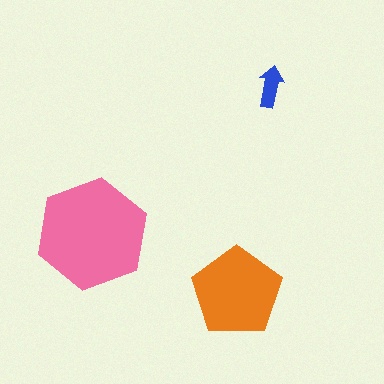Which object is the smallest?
The blue arrow.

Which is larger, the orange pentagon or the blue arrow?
The orange pentagon.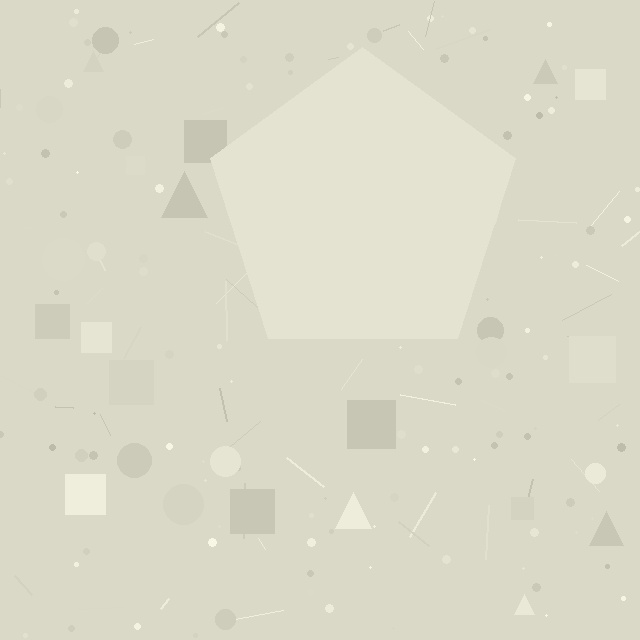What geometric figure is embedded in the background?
A pentagon is embedded in the background.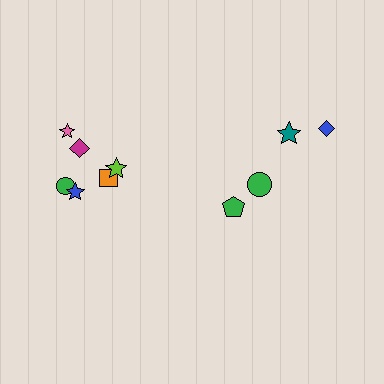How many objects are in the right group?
There are 4 objects.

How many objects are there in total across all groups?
There are 10 objects.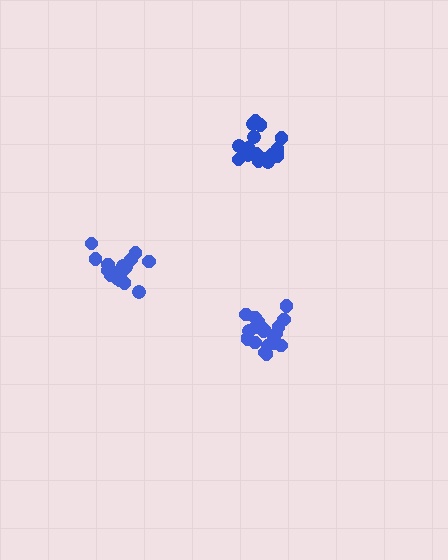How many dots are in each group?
Group 1: 21 dots, Group 2: 19 dots, Group 3: 16 dots (56 total).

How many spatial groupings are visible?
There are 3 spatial groupings.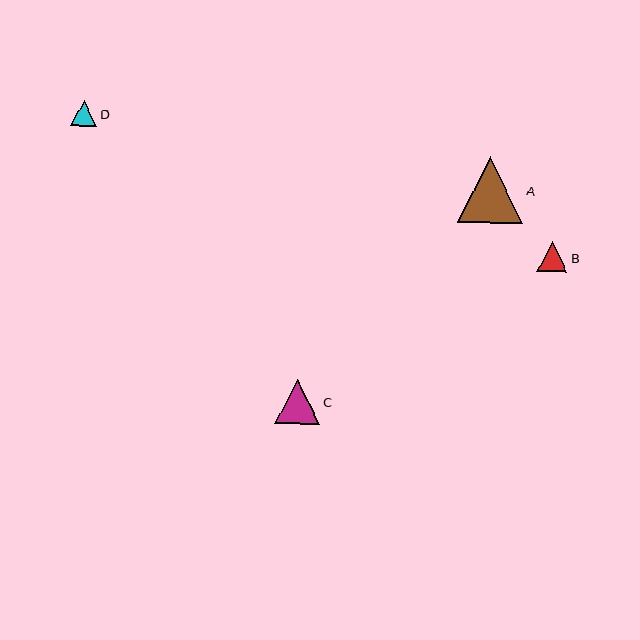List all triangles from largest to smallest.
From largest to smallest: A, C, B, D.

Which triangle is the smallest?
Triangle D is the smallest with a size of approximately 26 pixels.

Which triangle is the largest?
Triangle A is the largest with a size of approximately 65 pixels.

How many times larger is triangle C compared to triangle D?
Triangle C is approximately 1.7 times the size of triangle D.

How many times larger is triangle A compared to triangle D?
Triangle A is approximately 2.5 times the size of triangle D.